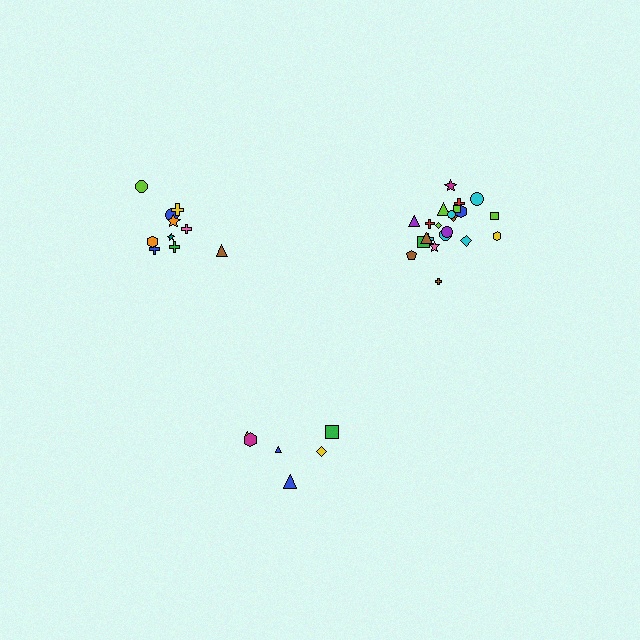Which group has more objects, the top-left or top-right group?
The top-right group.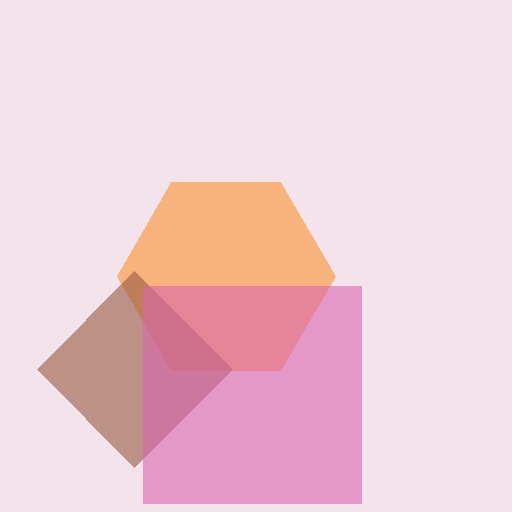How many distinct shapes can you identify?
There are 3 distinct shapes: an orange hexagon, a brown diamond, a pink square.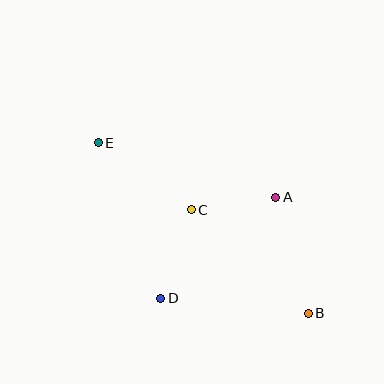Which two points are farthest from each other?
Points B and E are farthest from each other.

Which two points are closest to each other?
Points A and C are closest to each other.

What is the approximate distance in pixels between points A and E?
The distance between A and E is approximately 185 pixels.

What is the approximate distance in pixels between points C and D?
The distance between C and D is approximately 94 pixels.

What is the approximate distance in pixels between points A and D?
The distance between A and D is approximately 153 pixels.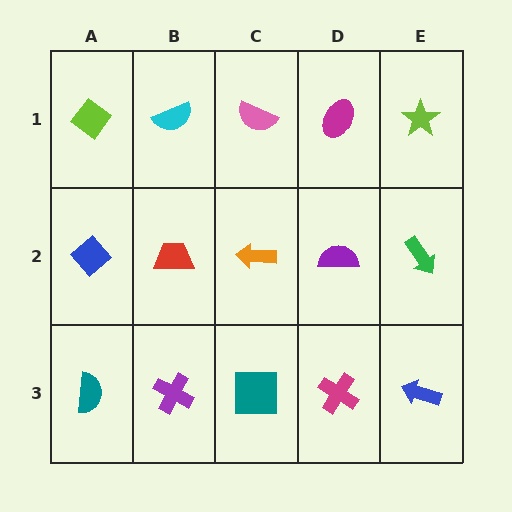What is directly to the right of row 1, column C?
A magenta ellipse.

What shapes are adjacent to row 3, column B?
A red trapezoid (row 2, column B), a teal semicircle (row 3, column A), a teal square (row 3, column C).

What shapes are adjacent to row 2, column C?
A pink semicircle (row 1, column C), a teal square (row 3, column C), a red trapezoid (row 2, column B), a purple semicircle (row 2, column D).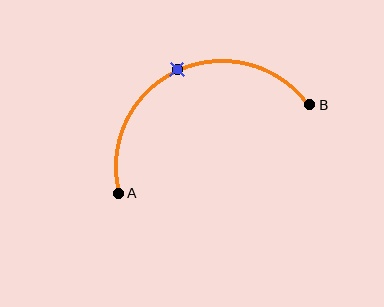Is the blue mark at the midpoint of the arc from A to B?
Yes. The blue mark lies on the arc at equal arc-length from both A and B — it is the arc midpoint.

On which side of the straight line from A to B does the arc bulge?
The arc bulges above the straight line connecting A and B.